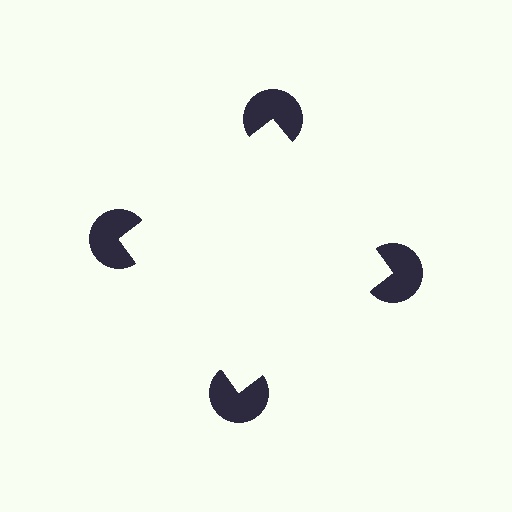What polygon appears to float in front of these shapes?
An illusory square — its edges are inferred from the aligned wedge cuts in the pac-man discs, not physically drawn.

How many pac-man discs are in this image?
There are 4 — one at each vertex of the illusory square.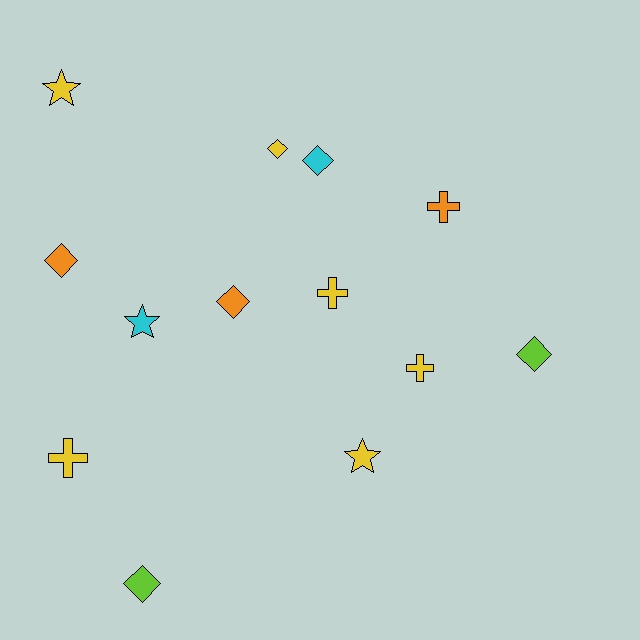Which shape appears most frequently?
Diamond, with 6 objects.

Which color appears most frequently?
Yellow, with 6 objects.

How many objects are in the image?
There are 13 objects.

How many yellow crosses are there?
There are 3 yellow crosses.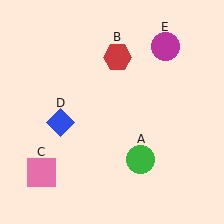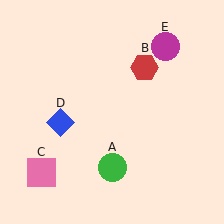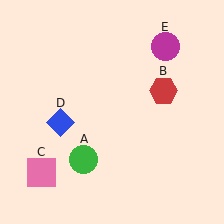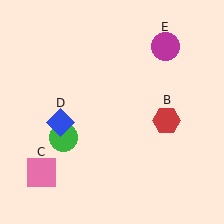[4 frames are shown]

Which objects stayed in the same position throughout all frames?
Pink square (object C) and blue diamond (object D) and magenta circle (object E) remained stationary.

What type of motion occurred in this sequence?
The green circle (object A), red hexagon (object B) rotated clockwise around the center of the scene.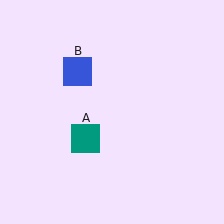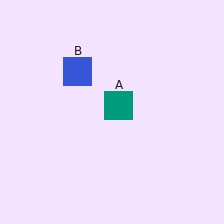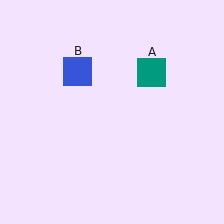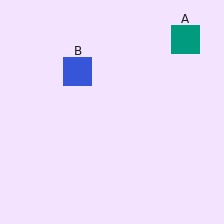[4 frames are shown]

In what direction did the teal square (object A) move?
The teal square (object A) moved up and to the right.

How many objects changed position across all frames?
1 object changed position: teal square (object A).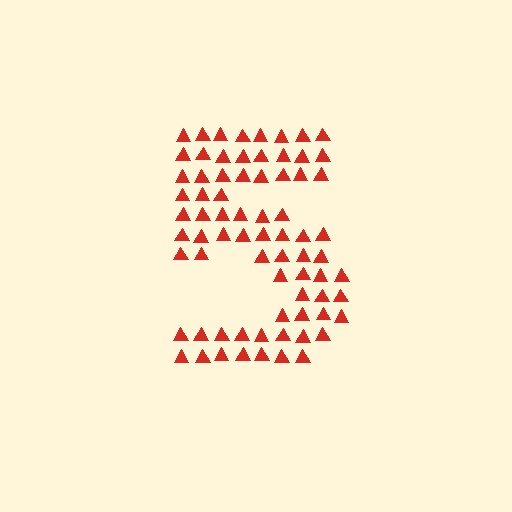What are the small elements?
The small elements are triangles.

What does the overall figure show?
The overall figure shows the digit 5.